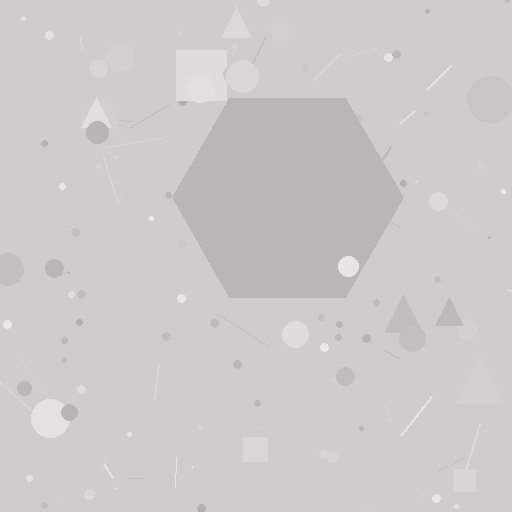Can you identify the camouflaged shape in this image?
The camouflaged shape is a hexagon.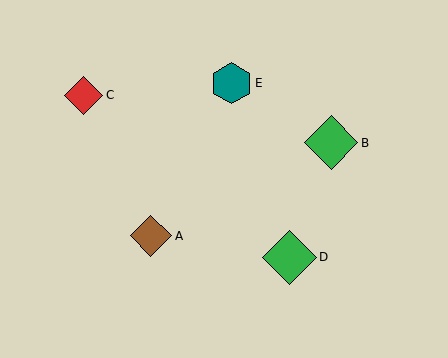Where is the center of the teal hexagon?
The center of the teal hexagon is at (232, 83).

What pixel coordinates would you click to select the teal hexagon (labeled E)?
Click at (232, 83) to select the teal hexagon E.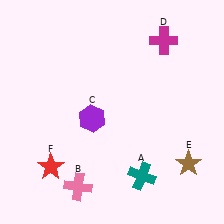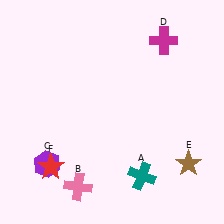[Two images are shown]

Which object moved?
The purple hexagon (C) moved down.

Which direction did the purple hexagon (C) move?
The purple hexagon (C) moved down.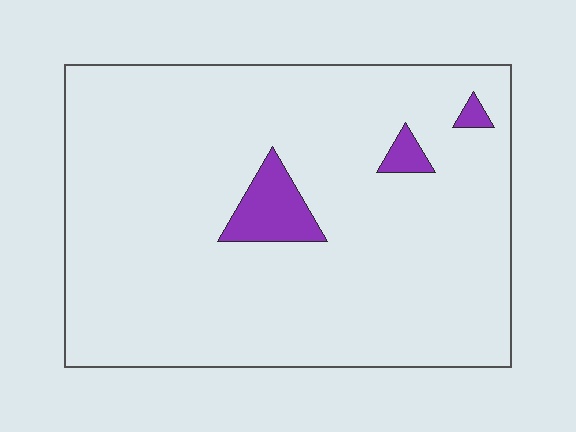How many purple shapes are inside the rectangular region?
3.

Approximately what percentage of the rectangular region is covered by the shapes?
Approximately 5%.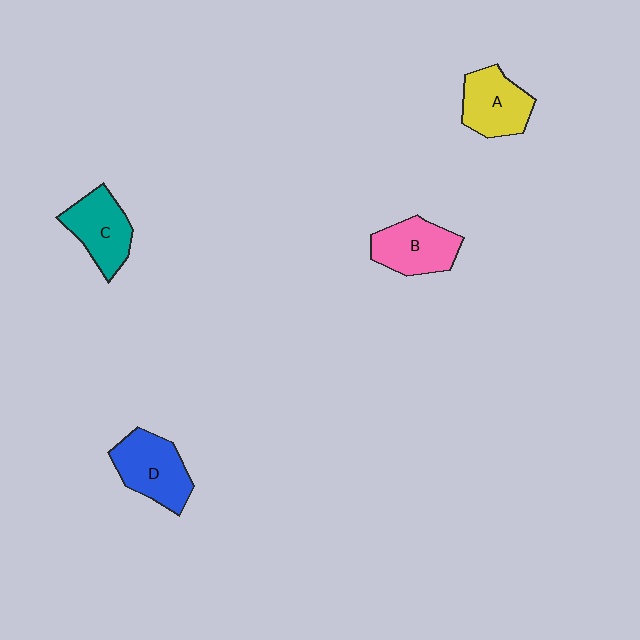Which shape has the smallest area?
Shape C (teal).